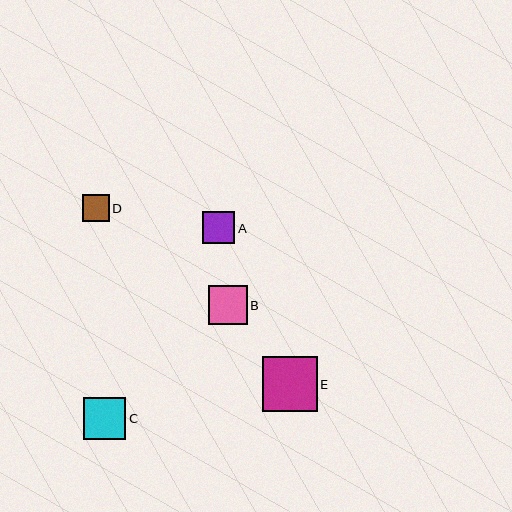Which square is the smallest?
Square D is the smallest with a size of approximately 27 pixels.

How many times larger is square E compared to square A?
Square E is approximately 1.7 times the size of square A.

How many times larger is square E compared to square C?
Square E is approximately 1.3 times the size of square C.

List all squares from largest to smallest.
From largest to smallest: E, C, B, A, D.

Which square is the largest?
Square E is the largest with a size of approximately 55 pixels.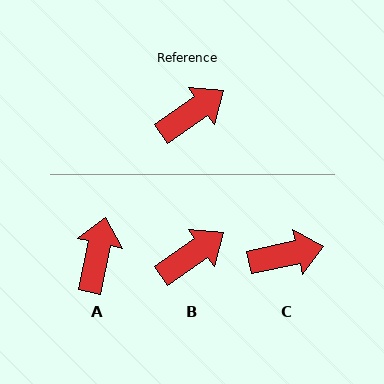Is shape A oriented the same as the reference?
No, it is off by about 43 degrees.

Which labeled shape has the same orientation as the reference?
B.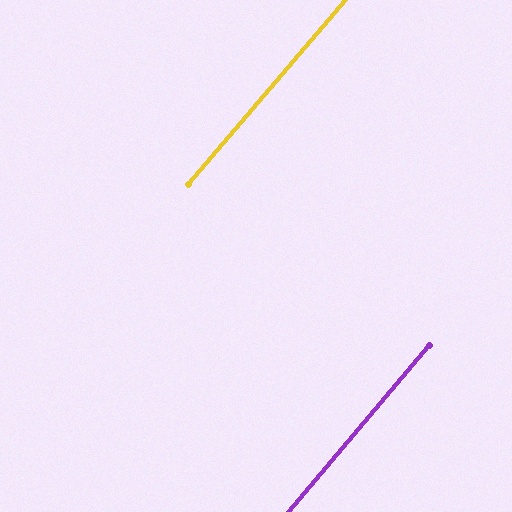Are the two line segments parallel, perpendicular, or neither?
Parallel — their directions differ by only 0.2°.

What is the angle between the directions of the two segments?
Approximately 0 degrees.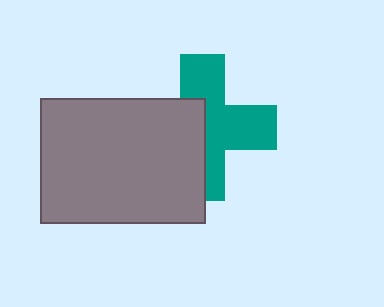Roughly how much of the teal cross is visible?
About half of it is visible (roughly 57%).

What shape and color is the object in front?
The object in front is a gray rectangle.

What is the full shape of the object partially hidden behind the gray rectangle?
The partially hidden object is a teal cross.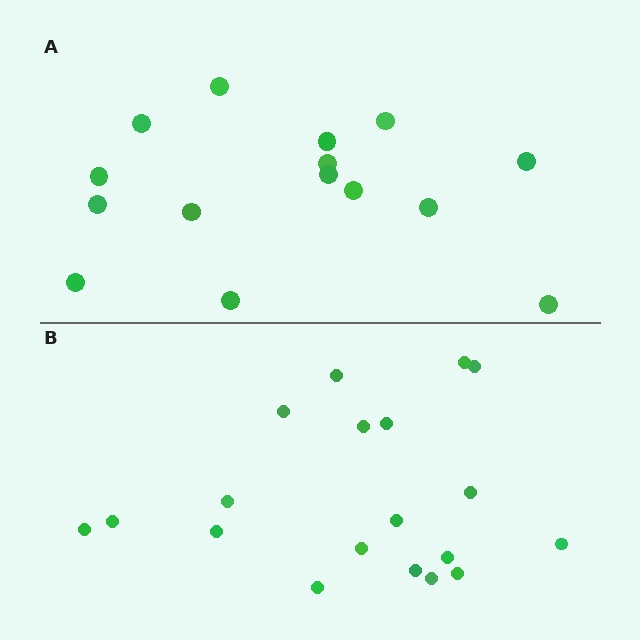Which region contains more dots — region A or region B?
Region B (the bottom region) has more dots.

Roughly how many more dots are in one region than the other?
Region B has about 4 more dots than region A.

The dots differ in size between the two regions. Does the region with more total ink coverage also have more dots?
No. Region A has more total ink coverage because its dots are larger, but region B actually contains more individual dots. Total area can be misleading — the number of items is what matters here.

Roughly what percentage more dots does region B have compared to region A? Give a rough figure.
About 25% more.